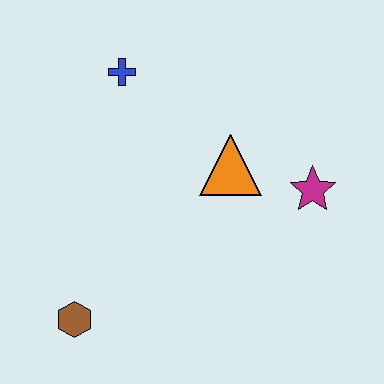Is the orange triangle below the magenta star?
No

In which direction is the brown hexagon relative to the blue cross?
The brown hexagon is below the blue cross.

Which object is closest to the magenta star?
The orange triangle is closest to the magenta star.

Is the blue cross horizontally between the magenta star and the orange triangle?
No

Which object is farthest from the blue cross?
The brown hexagon is farthest from the blue cross.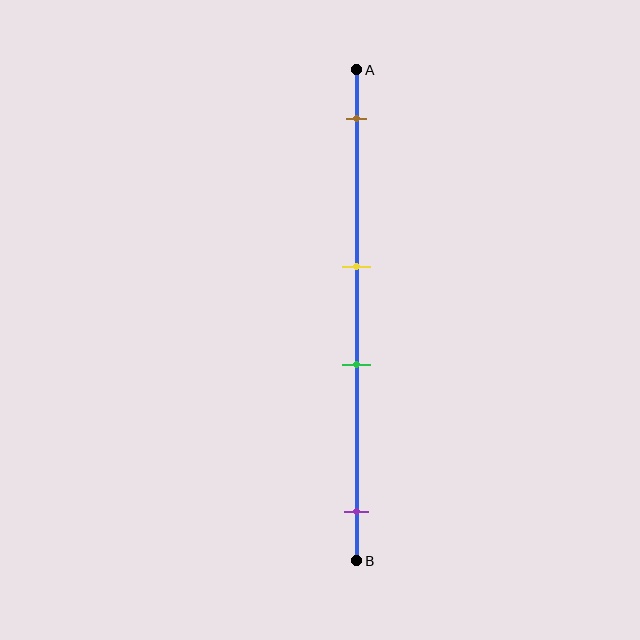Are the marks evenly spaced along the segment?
No, the marks are not evenly spaced.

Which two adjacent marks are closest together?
The yellow and green marks are the closest adjacent pair.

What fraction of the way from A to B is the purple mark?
The purple mark is approximately 90% (0.9) of the way from A to B.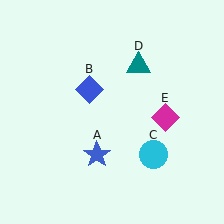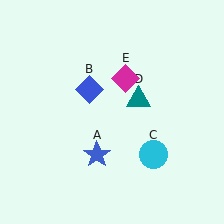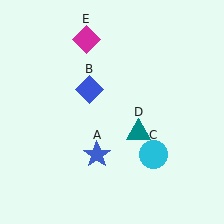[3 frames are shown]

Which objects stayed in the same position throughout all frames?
Blue star (object A) and blue diamond (object B) and cyan circle (object C) remained stationary.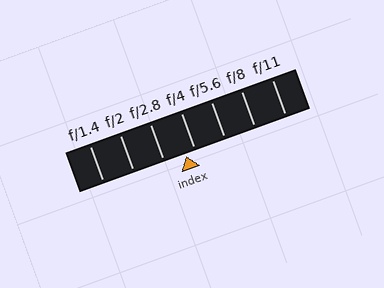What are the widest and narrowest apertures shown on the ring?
The widest aperture shown is f/1.4 and the narrowest is f/11.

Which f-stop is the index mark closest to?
The index mark is closest to f/4.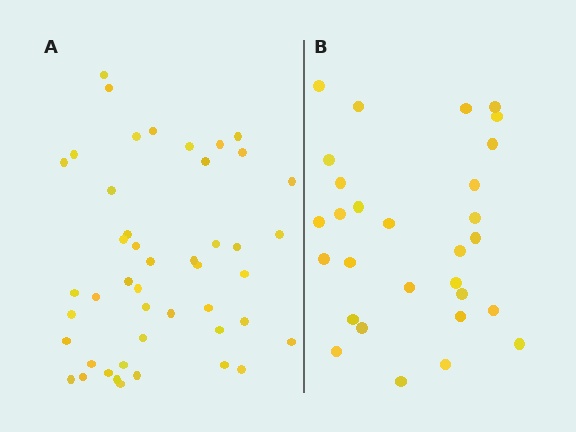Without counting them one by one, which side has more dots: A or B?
Region A (the left region) has more dots.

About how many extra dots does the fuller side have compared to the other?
Region A has approximately 15 more dots than region B.